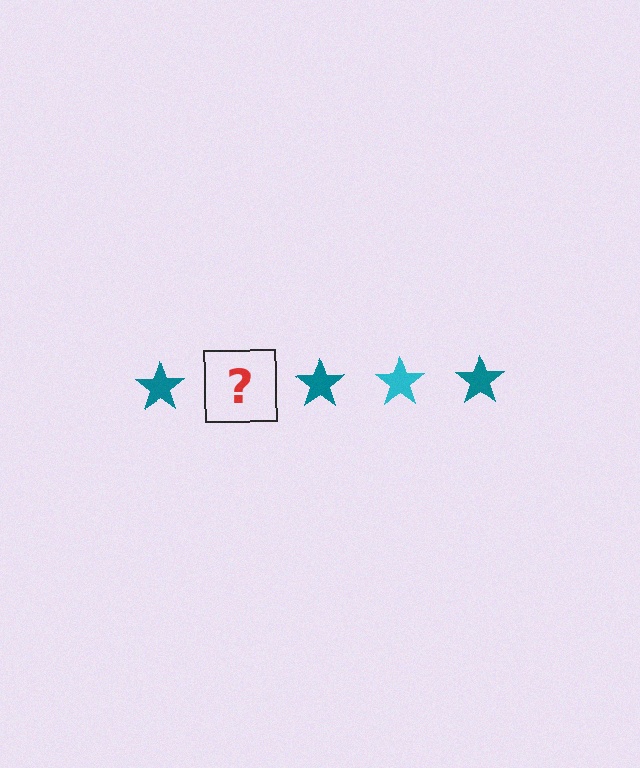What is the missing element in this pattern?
The missing element is a cyan star.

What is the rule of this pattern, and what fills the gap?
The rule is that the pattern cycles through teal, cyan stars. The gap should be filled with a cyan star.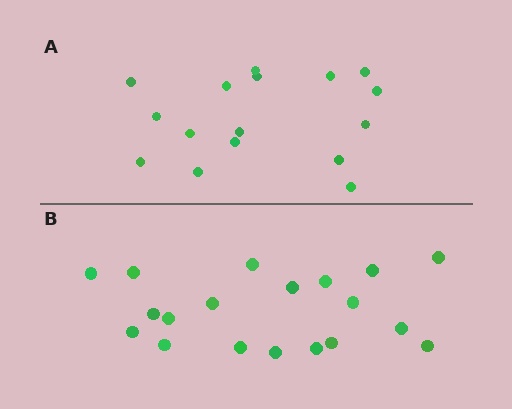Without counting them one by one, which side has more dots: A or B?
Region B (the bottom region) has more dots.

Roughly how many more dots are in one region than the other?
Region B has just a few more — roughly 2 or 3 more dots than region A.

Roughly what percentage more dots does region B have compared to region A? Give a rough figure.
About 20% more.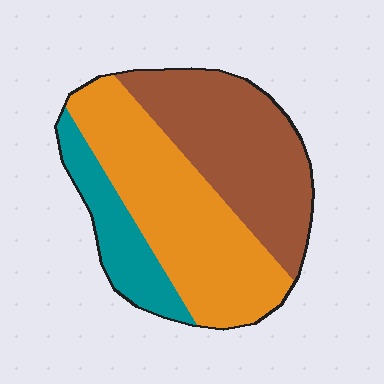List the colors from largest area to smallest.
From largest to smallest: orange, brown, teal.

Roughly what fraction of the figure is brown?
Brown covers around 40% of the figure.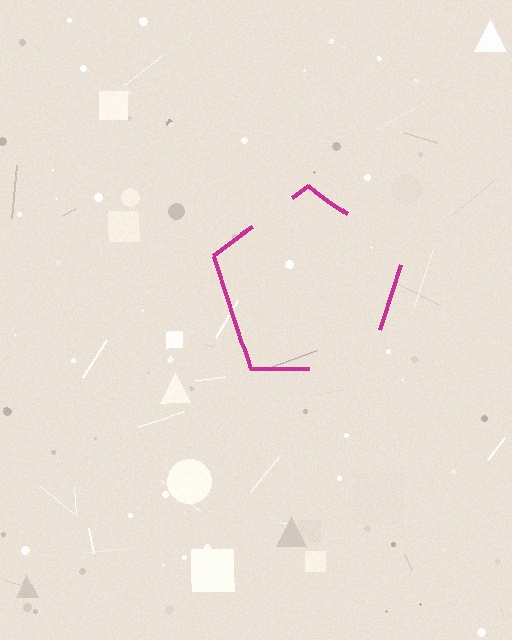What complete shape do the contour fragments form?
The contour fragments form a pentagon.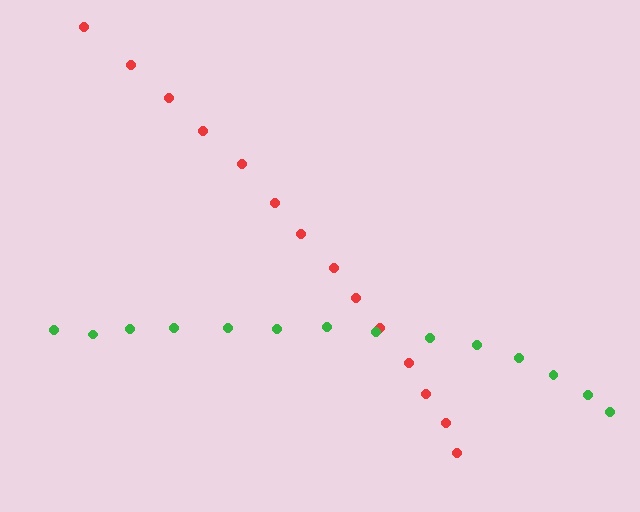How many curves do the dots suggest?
There are 2 distinct paths.